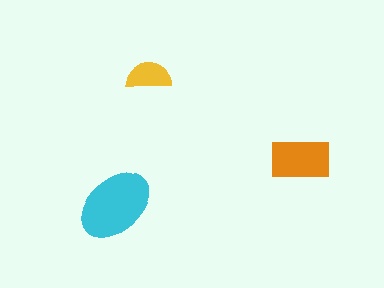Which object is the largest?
The cyan ellipse.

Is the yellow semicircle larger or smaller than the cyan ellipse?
Smaller.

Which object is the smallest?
The yellow semicircle.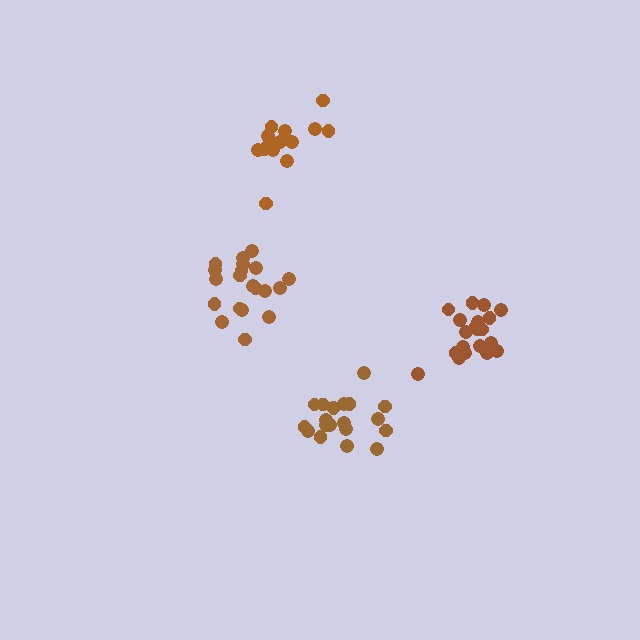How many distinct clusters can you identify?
There are 4 distinct clusters.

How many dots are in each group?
Group 1: 15 dots, Group 2: 20 dots, Group 3: 19 dots, Group 4: 20 dots (74 total).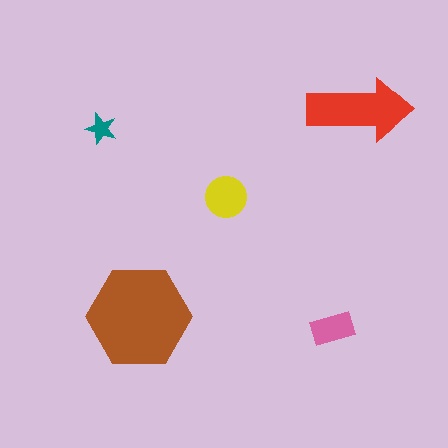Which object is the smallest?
The teal star.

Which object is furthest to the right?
The red arrow is rightmost.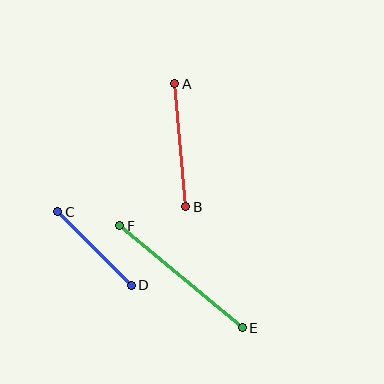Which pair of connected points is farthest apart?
Points E and F are farthest apart.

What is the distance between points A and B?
The distance is approximately 123 pixels.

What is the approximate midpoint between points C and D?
The midpoint is at approximately (95, 249) pixels.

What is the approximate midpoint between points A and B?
The midpoint is at approximately (180, 145) pixels.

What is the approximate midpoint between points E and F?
The midpoint is at approximately (181, 277) pixels.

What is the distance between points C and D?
The distance is approximately 104 pixels.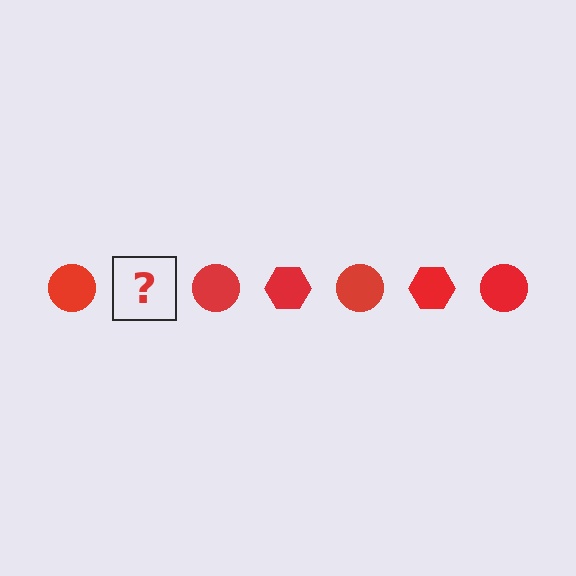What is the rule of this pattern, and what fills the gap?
The rule is that the pattern cycles through circle, hexagon shapes in red. The gap should be filled with a red hexagon.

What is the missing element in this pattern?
The missing element is a red hexagon.